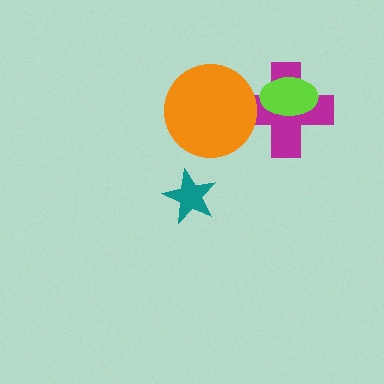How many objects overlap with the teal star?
0 objects overlap with the teal star.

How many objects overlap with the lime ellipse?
1 object overlaps with the lime ellipse.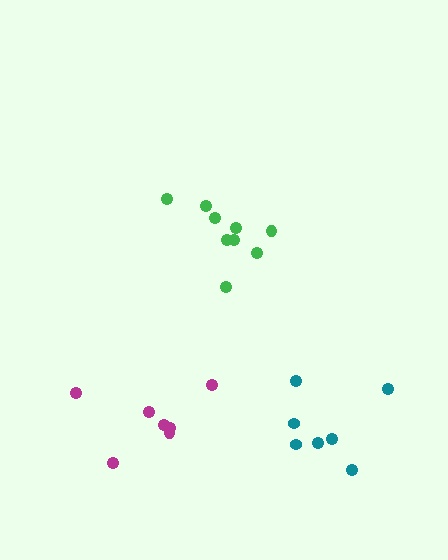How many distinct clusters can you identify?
There are 3 distinct clusters.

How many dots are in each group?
Group 1: 7 dots, Group 2: 7 dots, Group 3: 9 dots (23 total).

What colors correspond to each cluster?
The clusters are colored: teal, magenta, green.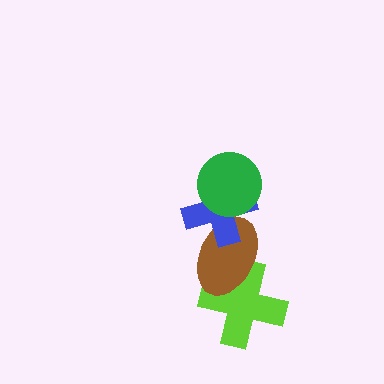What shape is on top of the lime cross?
The brown ellipse is on top of the lime cross.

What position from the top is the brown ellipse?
The brown ellipse is 3rd from the top.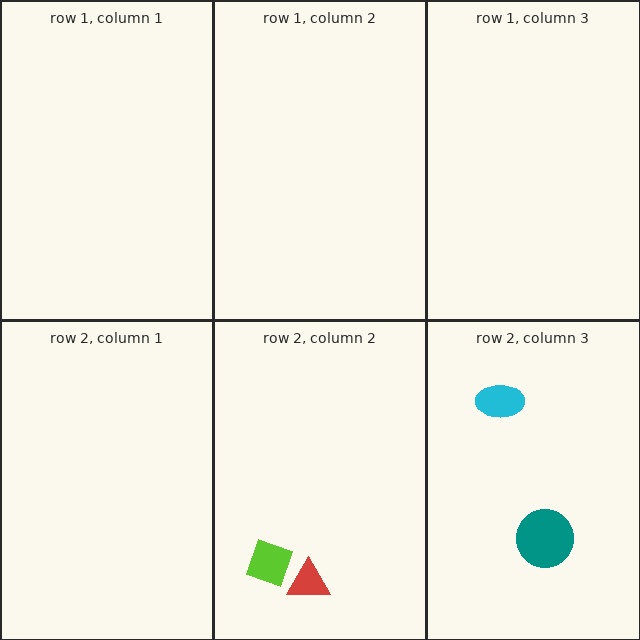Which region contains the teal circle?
The row 2, column 3 region.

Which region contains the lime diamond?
The row 2, column 2 region.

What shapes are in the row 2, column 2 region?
The red triangle, the lime diamond.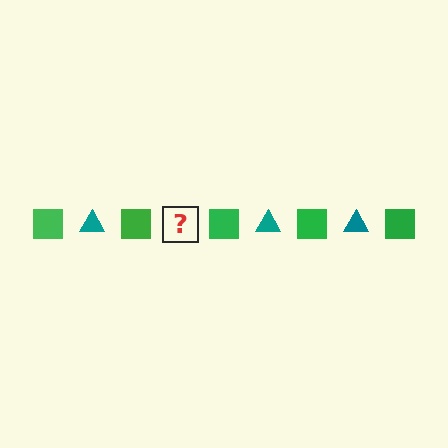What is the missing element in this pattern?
The missing element is a teal triangle.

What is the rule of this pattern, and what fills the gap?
The rule is that the pattern alternates between green square and teal triangle. The gap should be filled with a teal triangle.